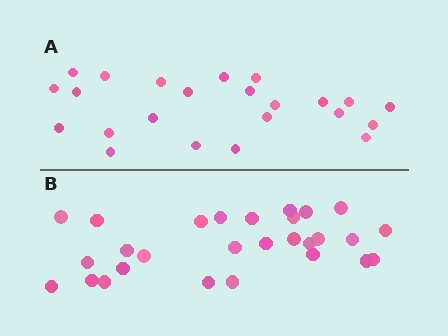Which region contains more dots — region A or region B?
Region B (the bottom region) has more dots.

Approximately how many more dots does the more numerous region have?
Region B has about 5 more dots than region A.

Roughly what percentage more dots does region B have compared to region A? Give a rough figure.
About 20% more.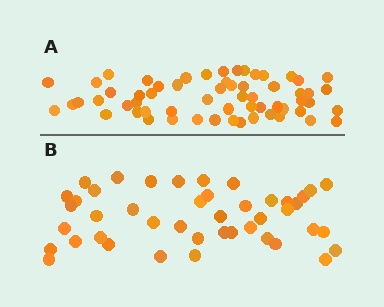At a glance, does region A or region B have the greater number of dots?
Region A (the top region) has more dots.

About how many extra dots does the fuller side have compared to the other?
Region A has approximately 15 more dots than region B.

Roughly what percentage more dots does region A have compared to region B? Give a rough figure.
About 35% more.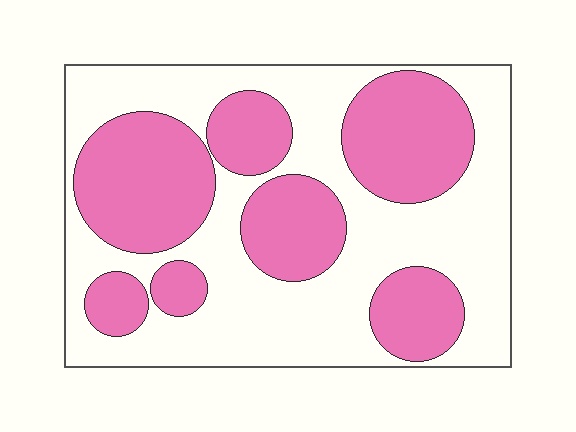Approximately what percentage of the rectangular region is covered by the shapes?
Approximately 45%.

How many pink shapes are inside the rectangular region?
7.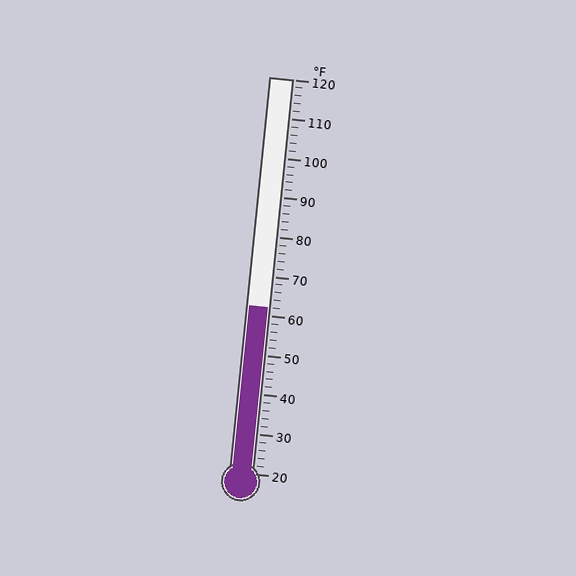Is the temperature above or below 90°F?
The temperature is below 90°F.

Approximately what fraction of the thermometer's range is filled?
The thermometer is filled to approximately 40% of its range.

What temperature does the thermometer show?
The thermometer shows approximately 62°F.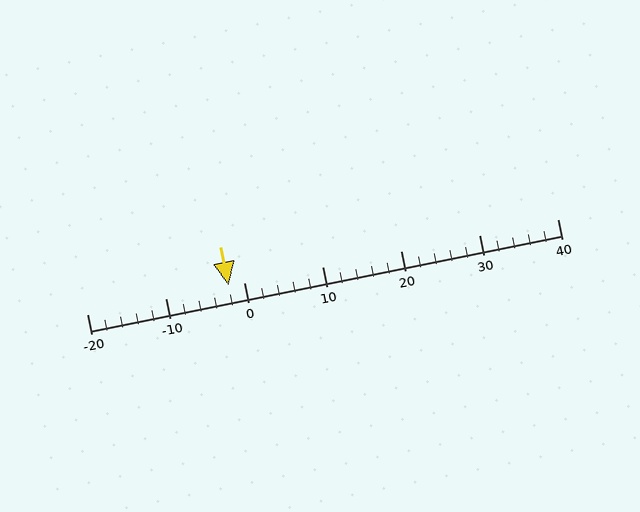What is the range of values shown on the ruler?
The ruler shows values from -20 to 40.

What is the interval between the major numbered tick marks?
The major tick marks are spaced 10 units apart.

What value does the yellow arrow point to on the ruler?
The yellow arrow points to approximately -2.